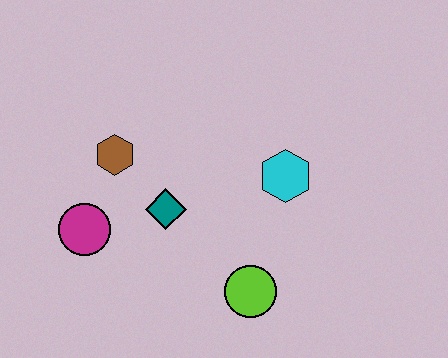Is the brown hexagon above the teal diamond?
Yes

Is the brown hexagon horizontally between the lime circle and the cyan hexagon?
No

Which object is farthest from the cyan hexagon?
The magenta circle is farthest from the cyan hexagon.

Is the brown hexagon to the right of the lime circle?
No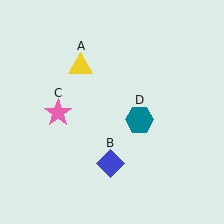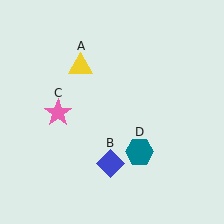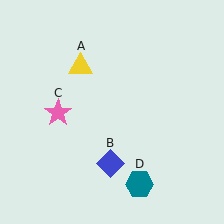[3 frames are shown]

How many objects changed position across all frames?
1 object changed position: teal hexagon (object D).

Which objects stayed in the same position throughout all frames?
Yellow triangle (object A) and blue diamond (object B) and pink star (object C) remained stationary.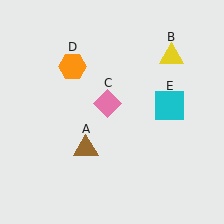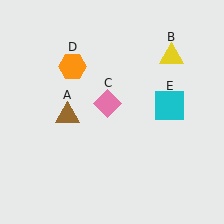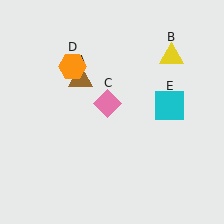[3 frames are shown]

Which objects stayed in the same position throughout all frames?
Yellow triangle (object B) and pink diamond (object C) and orange hexagon (object D) and cyan square (object E) remained stationary.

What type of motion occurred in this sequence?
The brown triangle (object A) rotated clockwise around the center of the scene.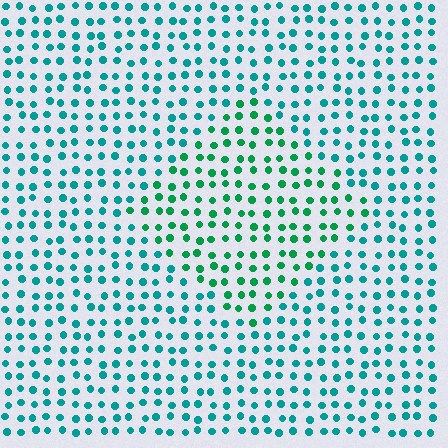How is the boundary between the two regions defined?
The boundary is defined purely by a slight shift in hue (about 30 degrees). Spacing, size, and orientation are identical on both sides.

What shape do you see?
I see a diamond.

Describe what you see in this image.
The image is filled with small teal elements in a uniform arrangement. A diamond-shaped region is visible where the elements are tinted to a slightly different hue, forming a subtle color boundary.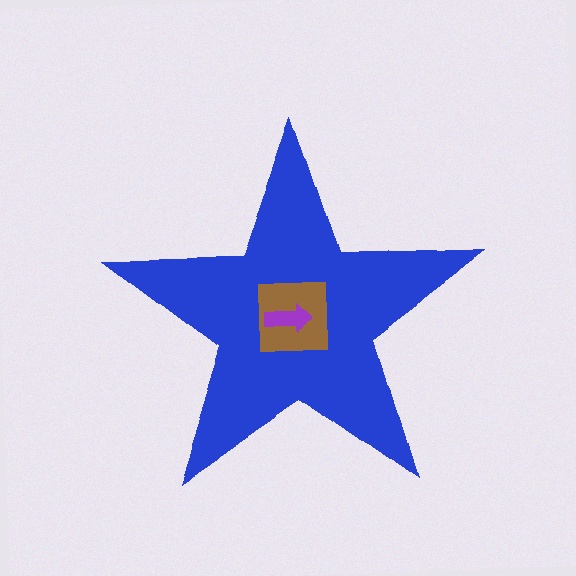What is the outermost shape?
The blue star.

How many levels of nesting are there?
3.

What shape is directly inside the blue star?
The brown square.